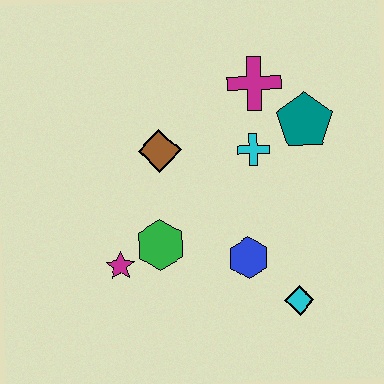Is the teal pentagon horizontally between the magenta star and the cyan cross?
No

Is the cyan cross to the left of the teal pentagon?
Yes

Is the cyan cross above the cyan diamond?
Yes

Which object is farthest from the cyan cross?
The magenta star is farthest from the cyan cross.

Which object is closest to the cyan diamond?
The blue hexagon is closest to the cyan diamond.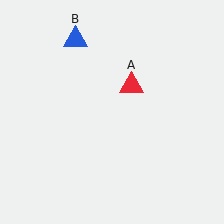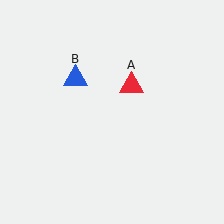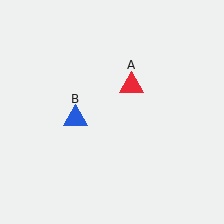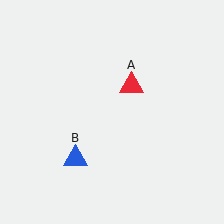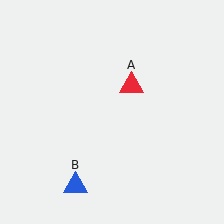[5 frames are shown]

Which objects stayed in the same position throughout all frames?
Red triangle (object A) remained stationary.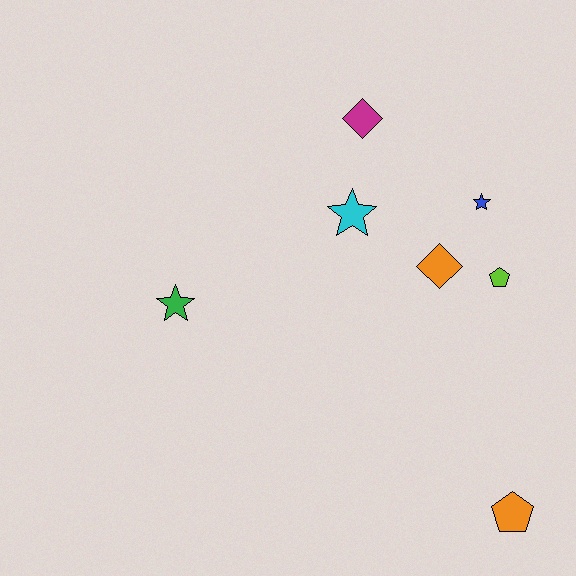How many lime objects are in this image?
There is 1 lime object.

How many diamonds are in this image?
There are 2 diamonds.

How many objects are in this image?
There are 7 objects.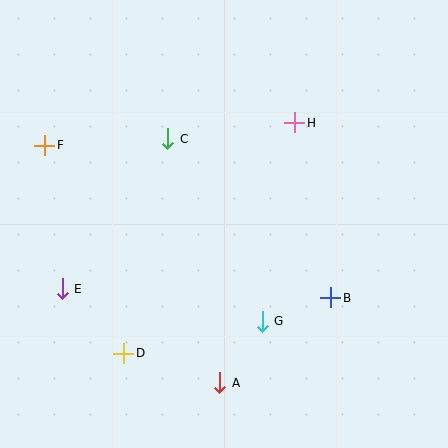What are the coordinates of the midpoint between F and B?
The midpoint between F and B is at (188, 222).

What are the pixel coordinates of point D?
Point D is at (124, 353).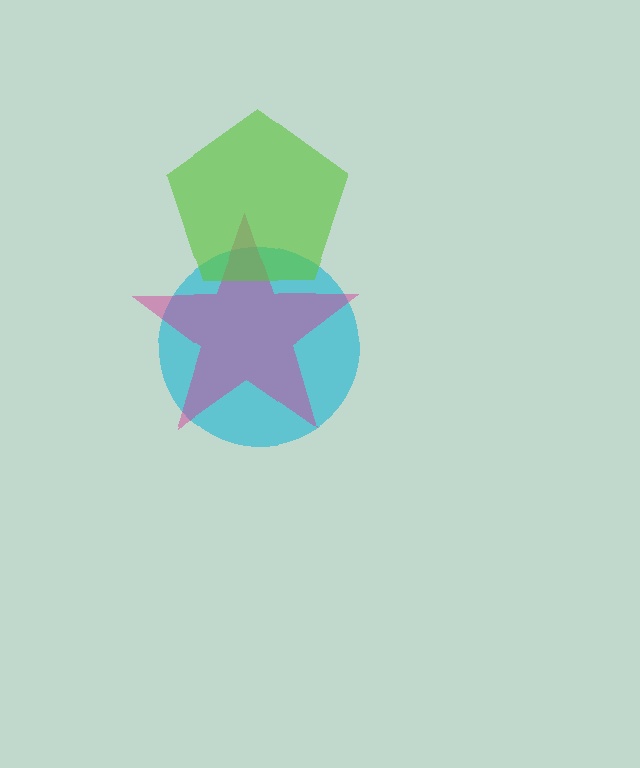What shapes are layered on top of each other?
The layered shapes are: a cyan circle, a magenta star, a lime pentagon.